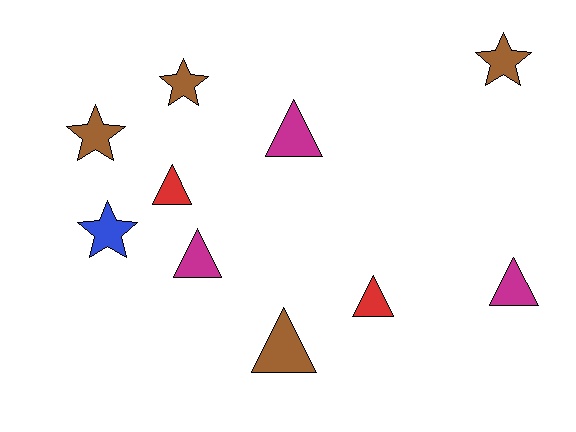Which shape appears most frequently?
Triangle, with 6 objects.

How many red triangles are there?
There are 2 red triangles.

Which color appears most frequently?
Brown, with 4 objects.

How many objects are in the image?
There are 10 objects.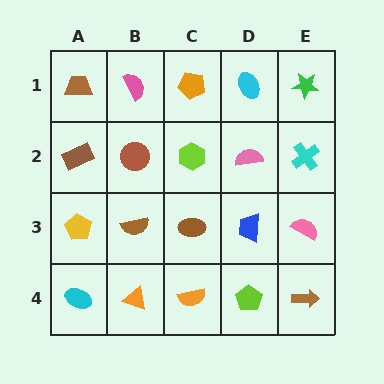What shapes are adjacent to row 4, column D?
A blue trapezoid (row 3, column D), an orange semicircle (row 4, column C), a brown arrow (row 4, column E).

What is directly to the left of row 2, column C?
A brown circle.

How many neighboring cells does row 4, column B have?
3.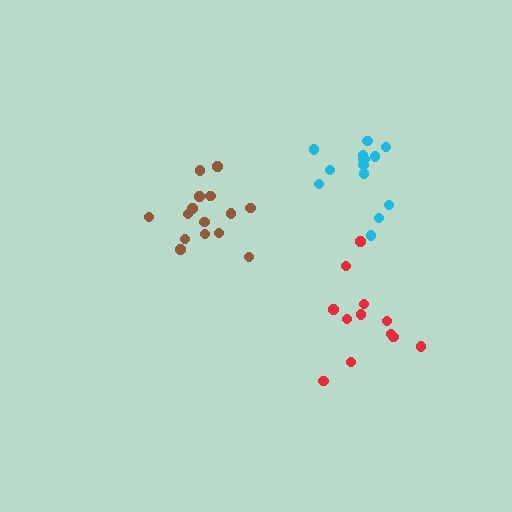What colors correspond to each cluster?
The clusters are colored: red, cyan, brown.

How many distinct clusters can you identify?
There are 3 distinct clusters.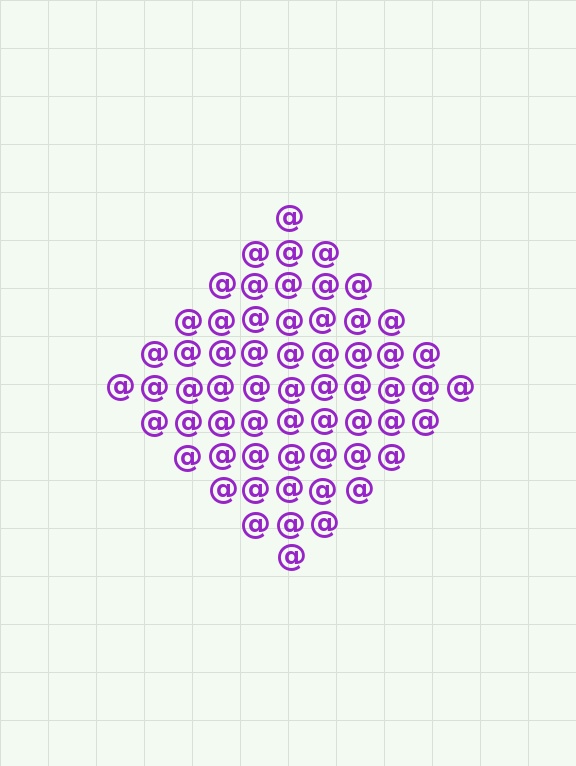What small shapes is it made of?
It is made of small at signs.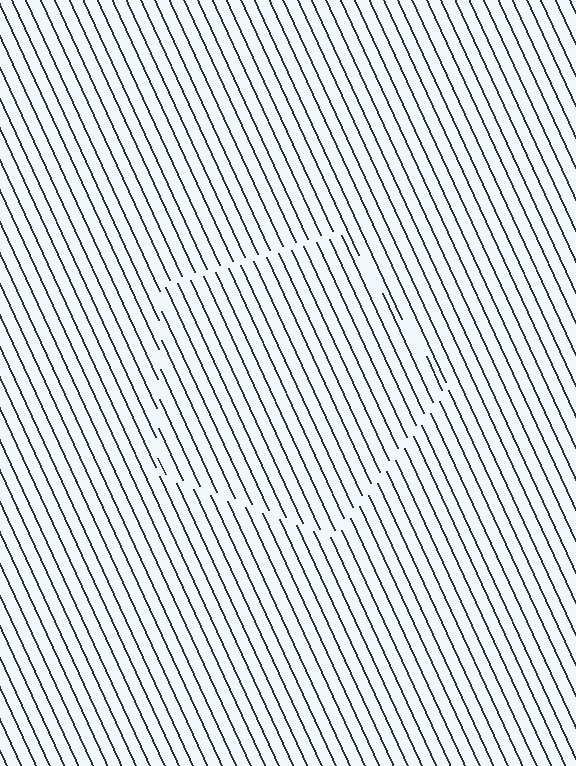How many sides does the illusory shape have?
5 sides — the line-ends trace a pentagon.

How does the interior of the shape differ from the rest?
The interior of the shape contains the same grating, shifted by half a period — the contour is defined by the phase discontinuity where line-ends from the inner and outer gratings abut.